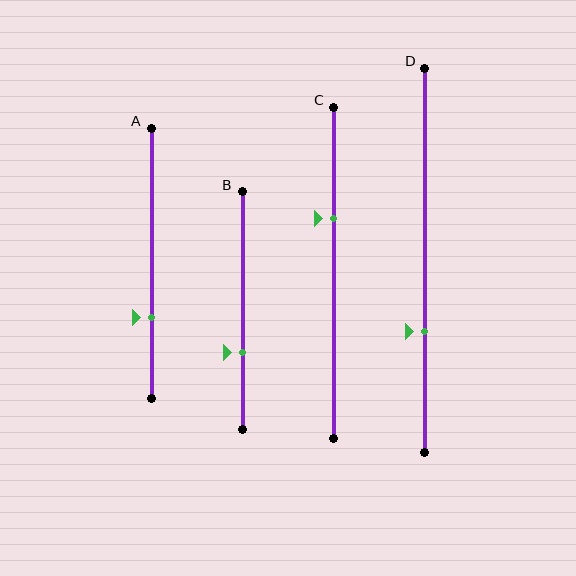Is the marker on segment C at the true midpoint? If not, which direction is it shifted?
No, the marker on segment C is shifted upward by about 16% of the segment length.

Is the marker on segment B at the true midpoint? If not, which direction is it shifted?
No, the marker on segment B is shifted downward by about 18% of the segment length.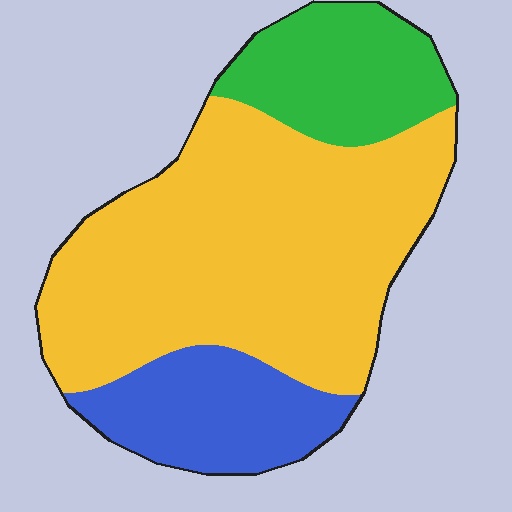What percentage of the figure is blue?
Blue takes up about one fifth (1/5) of the figure.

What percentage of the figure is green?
Green covers roughly 20% of the figure.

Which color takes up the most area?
Yellow, at roughly 60%.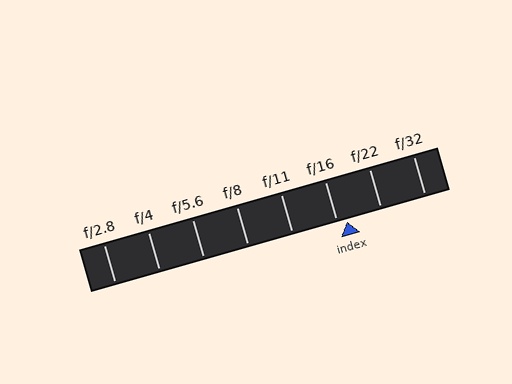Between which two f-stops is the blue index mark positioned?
The index mark is between f/16 and f/22.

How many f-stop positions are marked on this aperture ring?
There are 8 f-stop positions marked.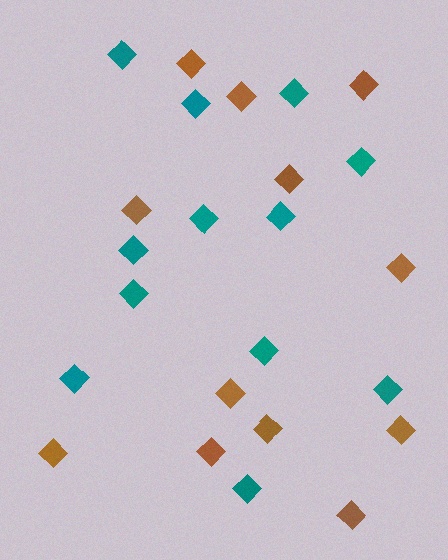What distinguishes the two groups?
There are 2 groups: one group of teal diamonds (12) and one group of brown diamonds (12).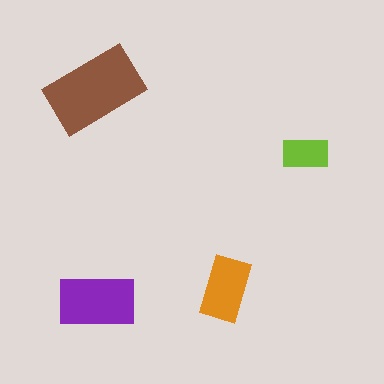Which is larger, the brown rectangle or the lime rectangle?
The brown one.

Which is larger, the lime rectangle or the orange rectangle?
The orange one.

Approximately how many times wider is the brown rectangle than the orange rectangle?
About 1.5 times wider.